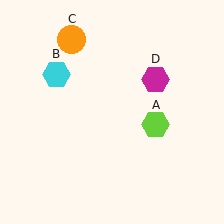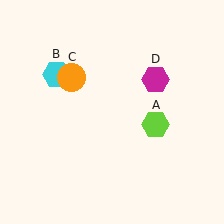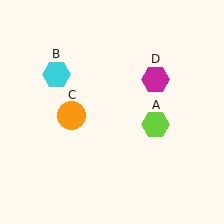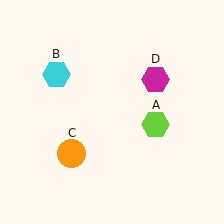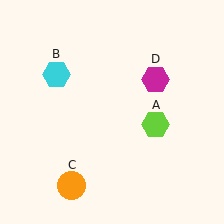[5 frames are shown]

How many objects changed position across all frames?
1 object changed position: orange circle (object C).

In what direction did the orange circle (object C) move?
The orange circle (object C) moved down.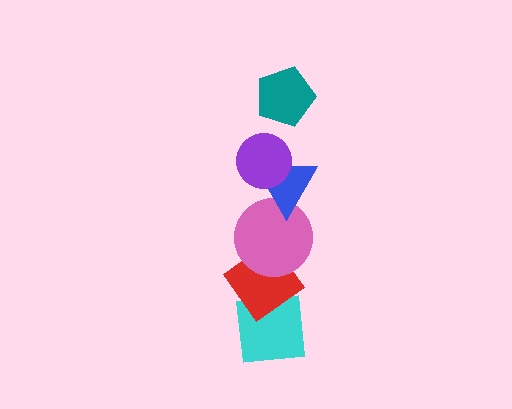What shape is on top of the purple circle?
The teal pentagon is on top of the purple circle.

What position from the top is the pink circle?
The pink circle is 4th from the top.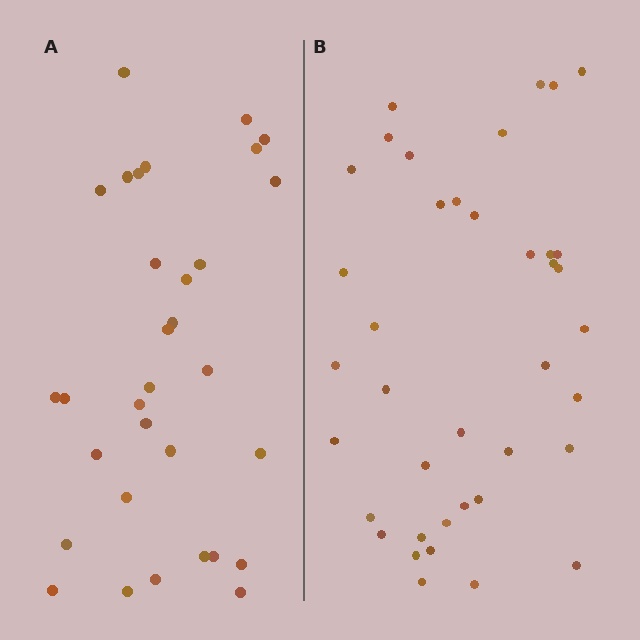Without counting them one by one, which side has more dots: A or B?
Region B (the right region) has more dots.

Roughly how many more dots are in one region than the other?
Region B has roughly 8 or so more dots than region A.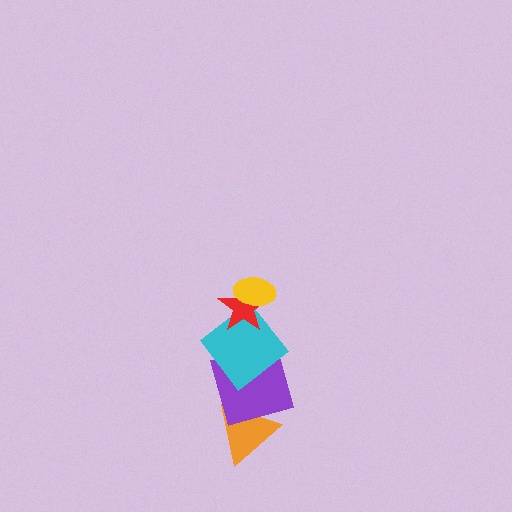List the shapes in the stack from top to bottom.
From top to bottom: the yellow ellipse, the red star, the cyan diamond, the purple square, the orange triangle.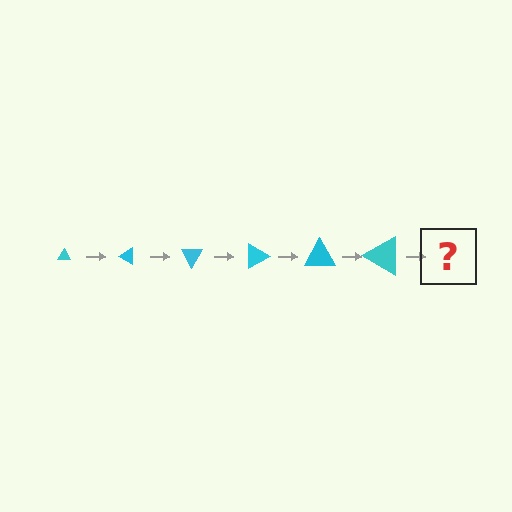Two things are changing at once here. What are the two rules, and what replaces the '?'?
The two rules are that the triangle grows larger each step and it rotates 30 degrees each step. The '?' should be a triangle, larger than the previous one and rotated 180 degrees from the start.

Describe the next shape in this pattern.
It should be a triangle, larger than the previous one and rotated 180 degrees from the start.